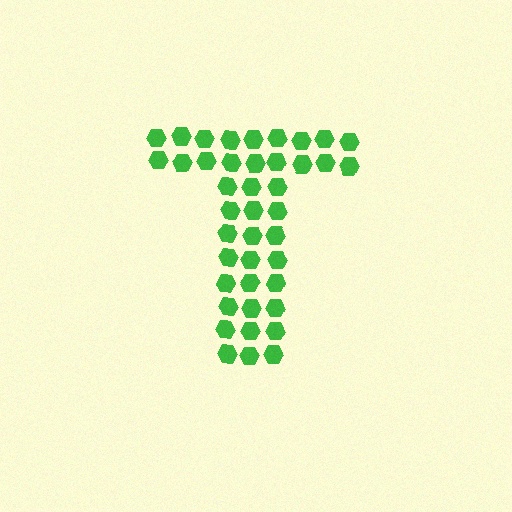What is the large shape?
The large shape is the letter T.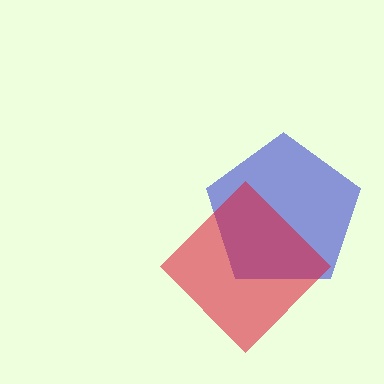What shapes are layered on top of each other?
The layered shapes are: a blue pentagon, a red diamond.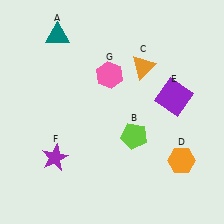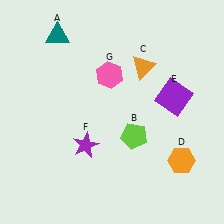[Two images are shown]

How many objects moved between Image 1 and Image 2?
1 object moved between the two images.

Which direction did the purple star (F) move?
The purple star (F) moved right.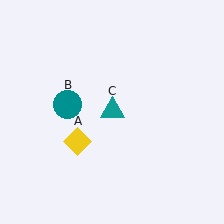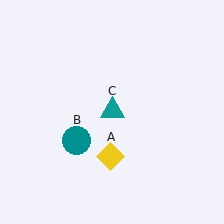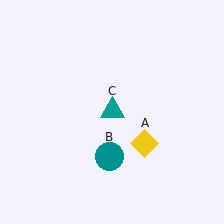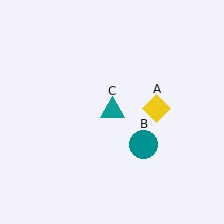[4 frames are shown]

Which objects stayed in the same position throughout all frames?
Teal triangle (object C) remained stationary.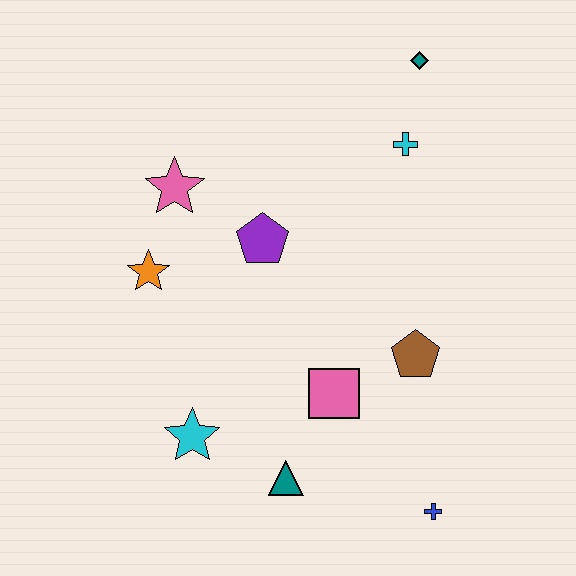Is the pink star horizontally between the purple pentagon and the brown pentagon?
No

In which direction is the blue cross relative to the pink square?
The blue cross is below the pink square.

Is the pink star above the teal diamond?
No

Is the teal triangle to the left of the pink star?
No